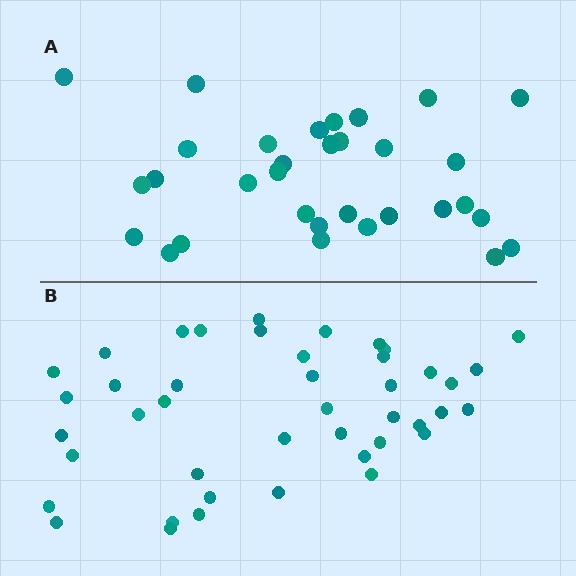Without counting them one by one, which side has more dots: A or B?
Region B (the bottom region) has more dots.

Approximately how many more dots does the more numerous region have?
Region B has roughly 12 or so more dots than region A.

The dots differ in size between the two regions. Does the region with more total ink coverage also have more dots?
No. Region A has more total ink coverage because its dots are larger, but region B actually contains more individual dots. Total area can be misleading — the number of items is what matters here.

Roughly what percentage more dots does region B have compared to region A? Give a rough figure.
About 35% more.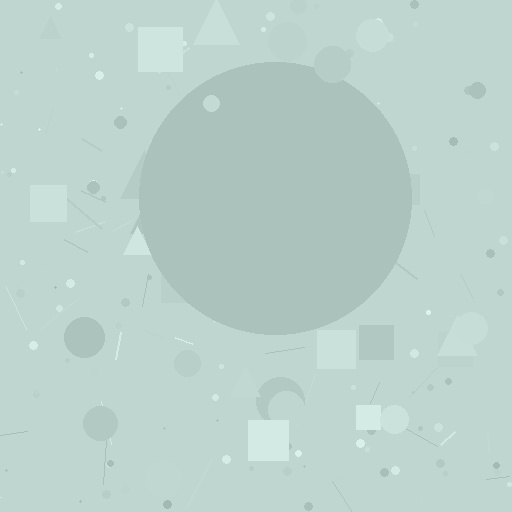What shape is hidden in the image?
A circle is hidden in the image.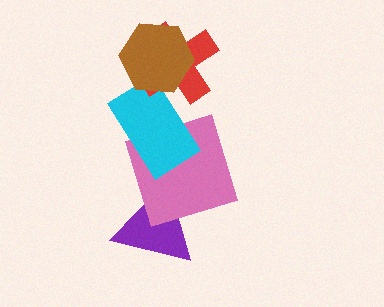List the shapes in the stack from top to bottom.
From top to bottom: the brown hexagon, the red cross, the cyan rectangle, the pink square, the purple triangle.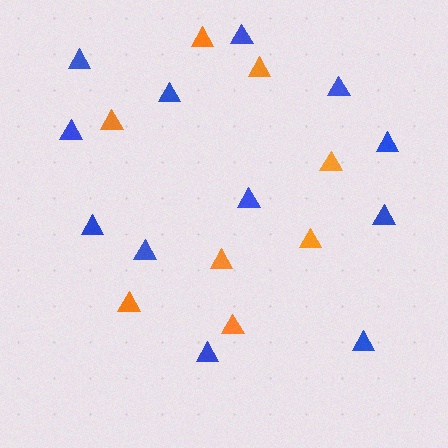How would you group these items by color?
There are 2 groups: one group of blue triangles (12) and one group of orange triangles (8).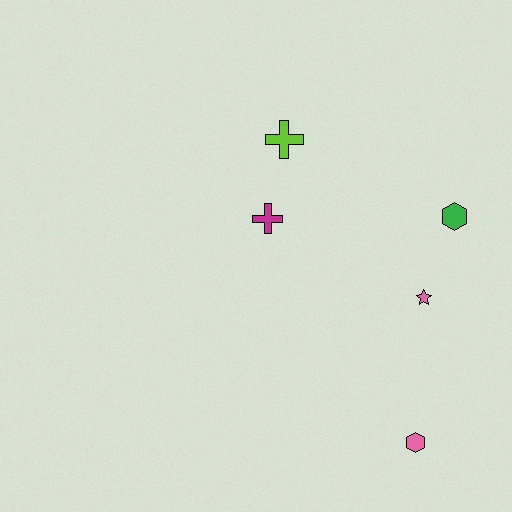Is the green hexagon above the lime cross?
No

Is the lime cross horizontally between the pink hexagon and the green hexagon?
No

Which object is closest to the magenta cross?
The lime cross is closest to the magenta cross.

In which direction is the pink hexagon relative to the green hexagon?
The pink hexagon is below the green hexagon.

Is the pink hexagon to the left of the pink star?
Yes